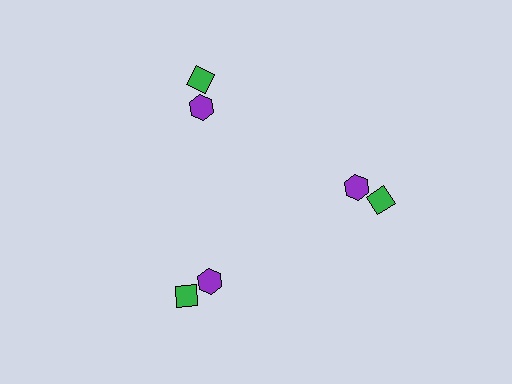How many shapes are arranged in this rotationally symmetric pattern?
There are 6 shapes, arranged in 3 groups of 2.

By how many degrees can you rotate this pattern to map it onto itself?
The pattern maps onto itself every 120 degrees of rotation.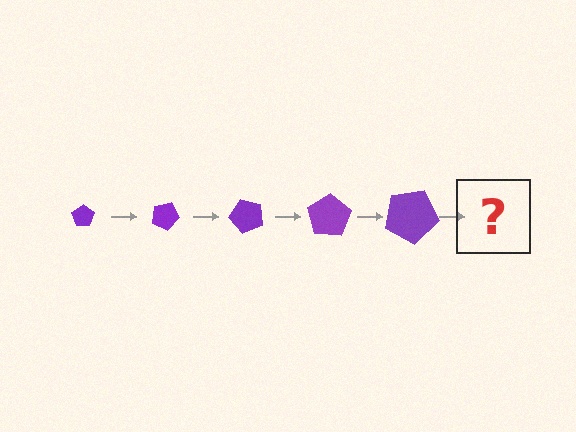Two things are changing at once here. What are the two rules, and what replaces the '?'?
The two rules are that the pentagon grows larger each step and it rotates 25 degrees each step. The '?' should be a pentagon, larger than the previous one and rotated 125 degrees from the start.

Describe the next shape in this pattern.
It should be a pentagon, larger than the previous one and rotated 125 degrees from the start.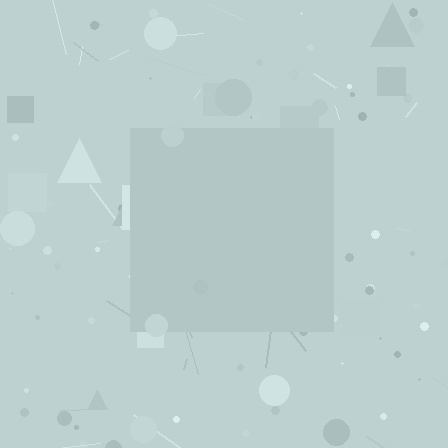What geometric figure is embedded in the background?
A square is embedded in the background.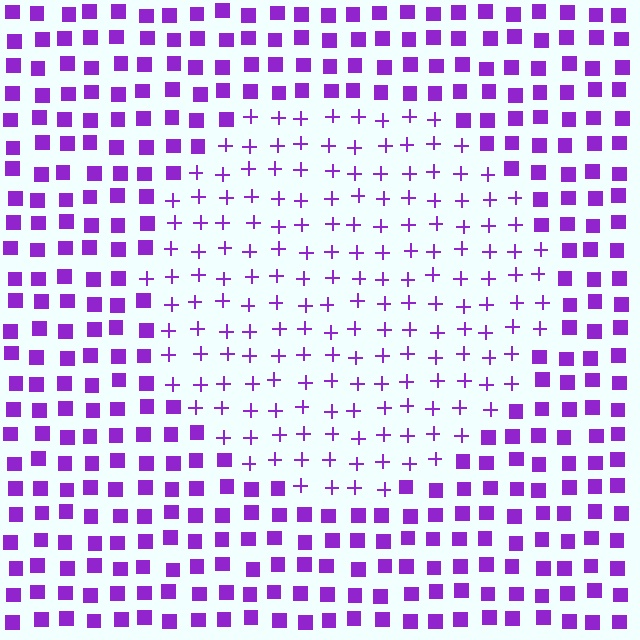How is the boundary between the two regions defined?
The boundary is defined by a change in element shape: plus signs inside vs. squares outside. All elements share the same color and spacing.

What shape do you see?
I see a circle.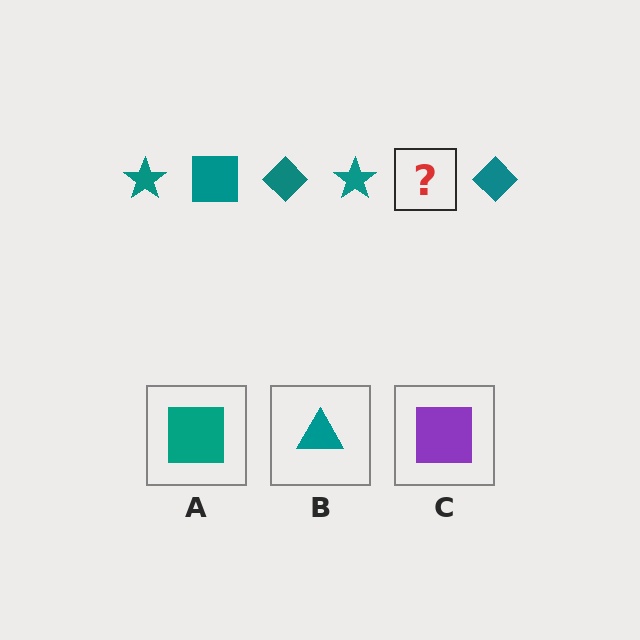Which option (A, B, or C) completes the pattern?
A.